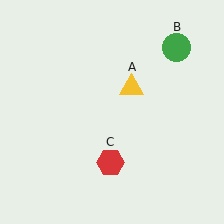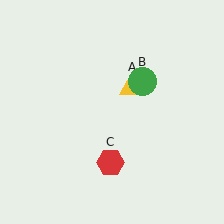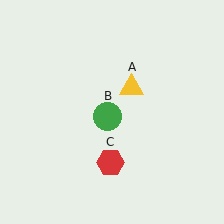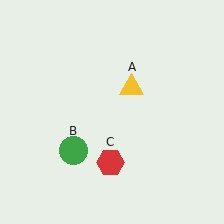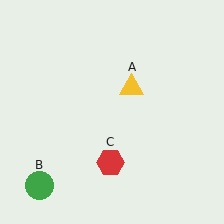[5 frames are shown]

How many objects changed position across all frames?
1 object changed position: green circle (object B).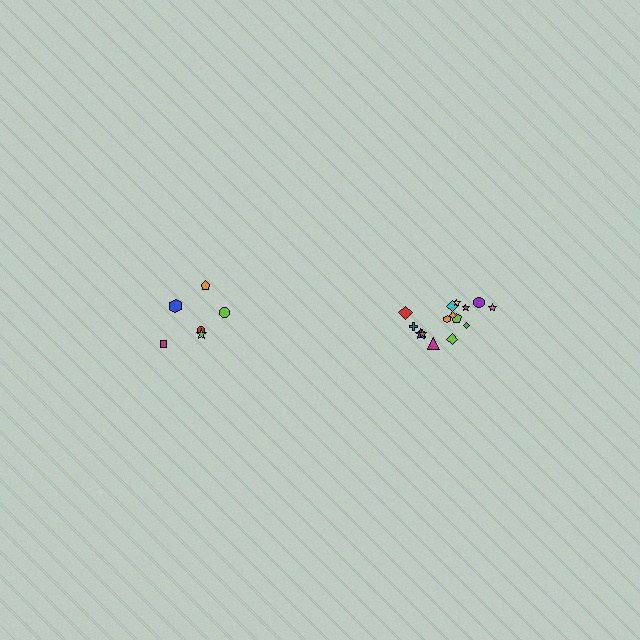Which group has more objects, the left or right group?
The right group.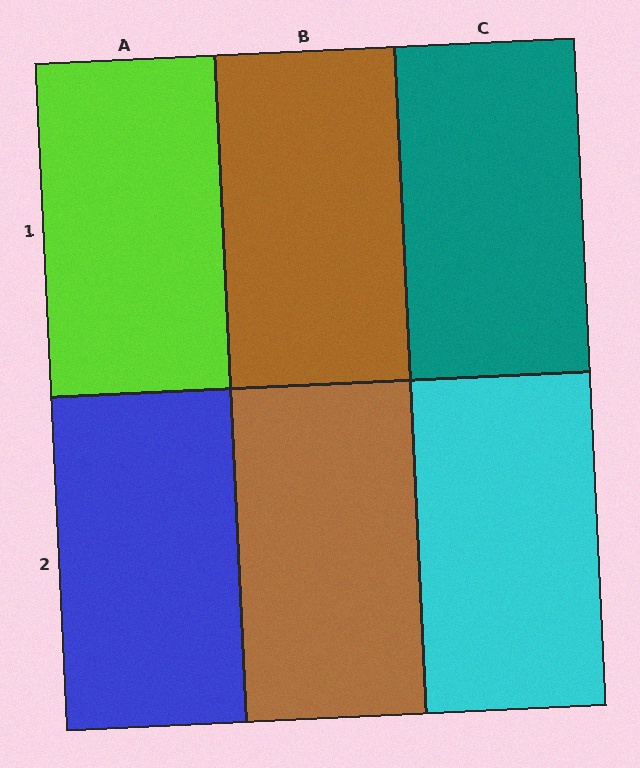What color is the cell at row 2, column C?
Cyan.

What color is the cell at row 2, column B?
Brown.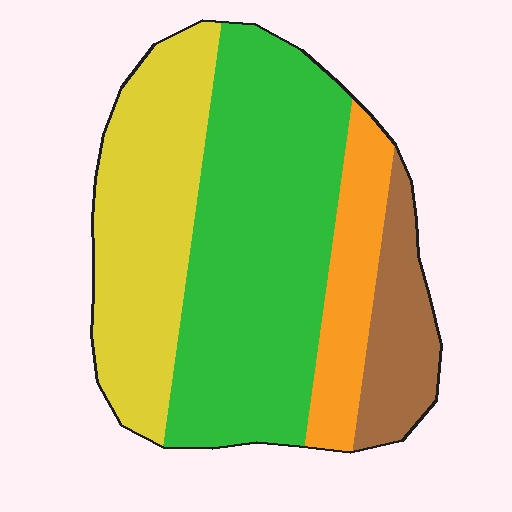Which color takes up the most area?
Green, at roughly 45%.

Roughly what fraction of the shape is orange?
Orange takes up about one eighth (1/8) of the shape.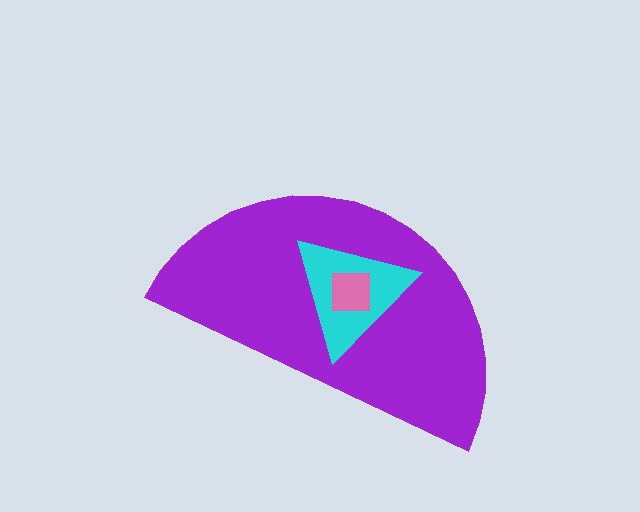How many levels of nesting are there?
3.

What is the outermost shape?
The purple semicircle.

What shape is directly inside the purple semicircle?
The cyan triangle.